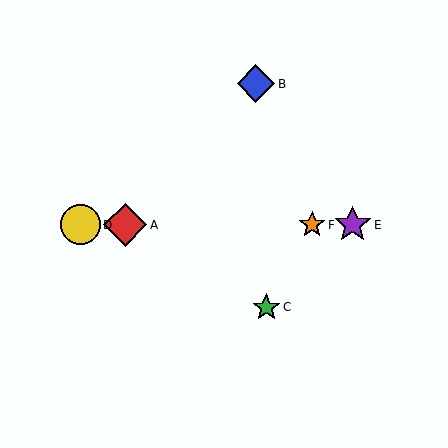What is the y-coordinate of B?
Object B is at y≈84.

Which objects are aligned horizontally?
Objects A, D, E, F are aligned horizontally.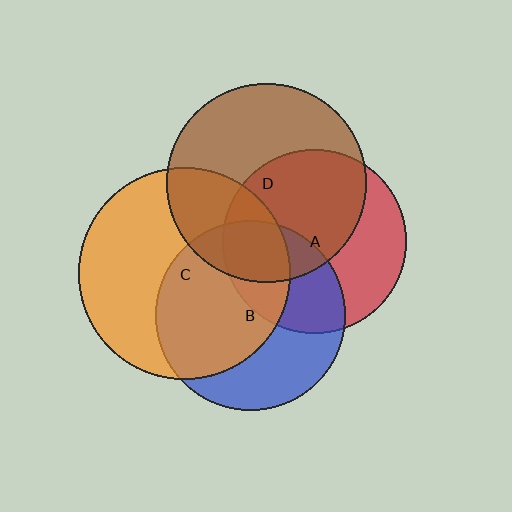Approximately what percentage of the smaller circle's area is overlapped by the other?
Approximately 55%.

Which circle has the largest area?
Circle C (orange).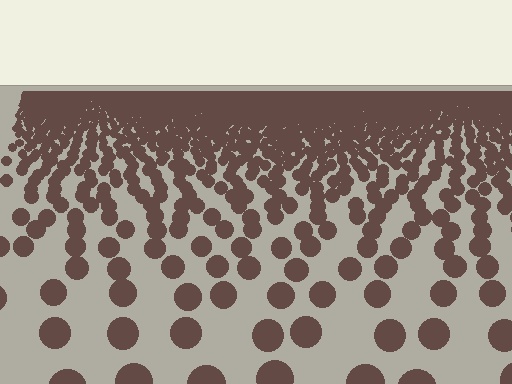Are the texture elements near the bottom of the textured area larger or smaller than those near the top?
Larger. Near the bottom, elements are closer to the viewer and appear at a bigger on-screen size.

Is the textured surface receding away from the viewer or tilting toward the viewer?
The surface is receding away from the viewer. Texture elements get smaller and denser toward the top.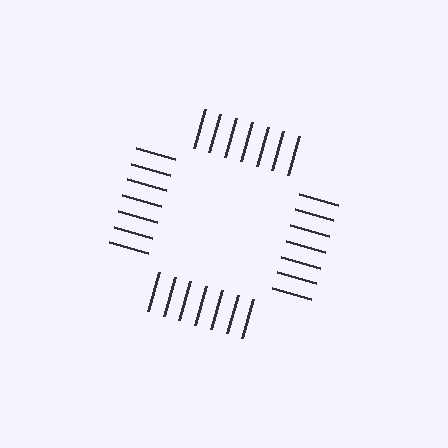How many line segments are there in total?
28 — 7 along each of the 4 edges.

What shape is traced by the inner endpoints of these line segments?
An illusory square — the line segments terminate on its edges but no continuous stroke is drawn.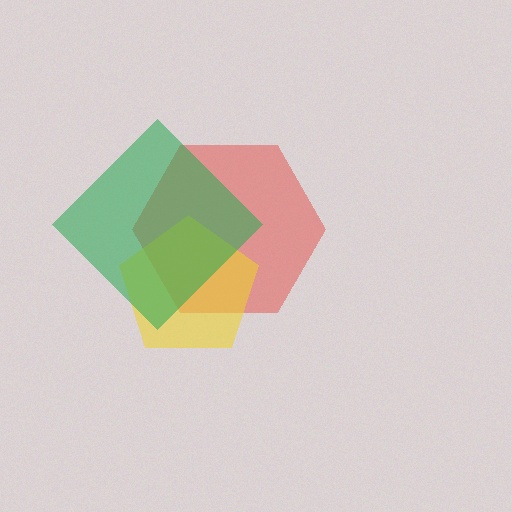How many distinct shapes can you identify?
There are 3 distinct shapes: a red hexagon, a yellow pentagon, a green diamond.